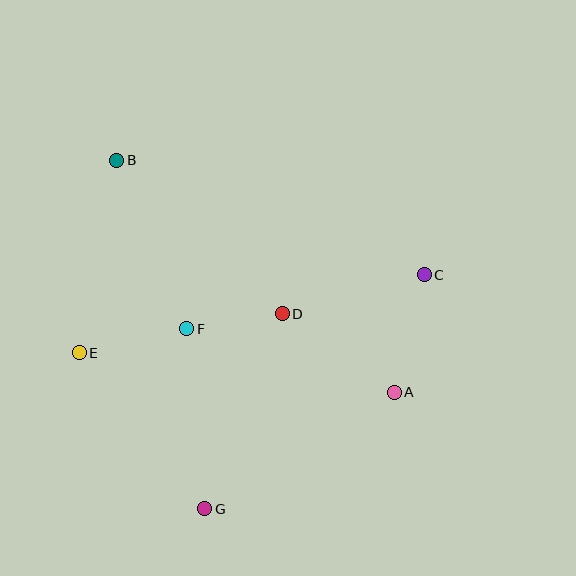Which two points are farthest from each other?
Points A and B are farthest from each other.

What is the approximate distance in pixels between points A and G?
The distance between A and G is approximately 222 pixels.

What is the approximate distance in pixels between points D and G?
The distance between D and G is approximately 210 pixels.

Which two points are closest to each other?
Points D and F are closest to each other.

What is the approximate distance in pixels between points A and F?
The distance between A and F is approximately 217 pixels.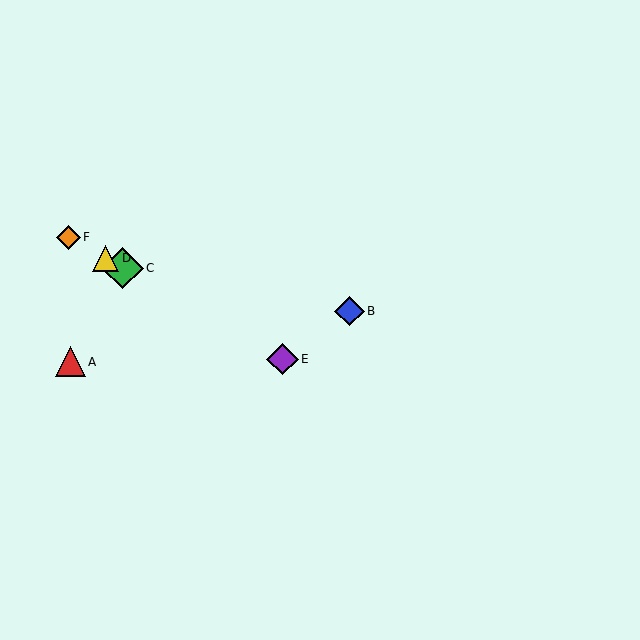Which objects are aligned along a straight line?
Objects C, D, E, F are aligned along a straight line.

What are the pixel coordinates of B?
Object B is at (350, 311).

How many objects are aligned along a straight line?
4 objects (C, D, E, F) are aligned along a straight line.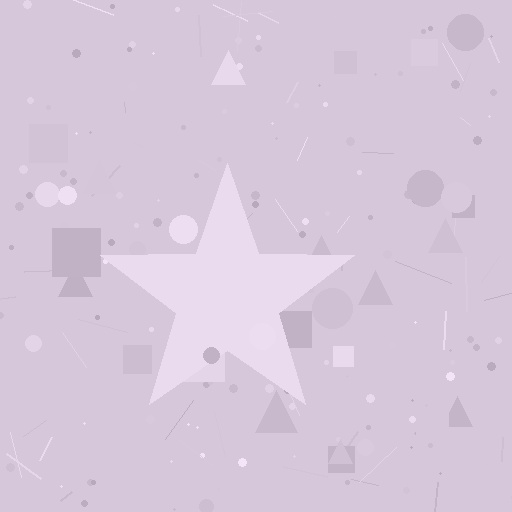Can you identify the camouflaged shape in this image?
The camouflaged shape is a star.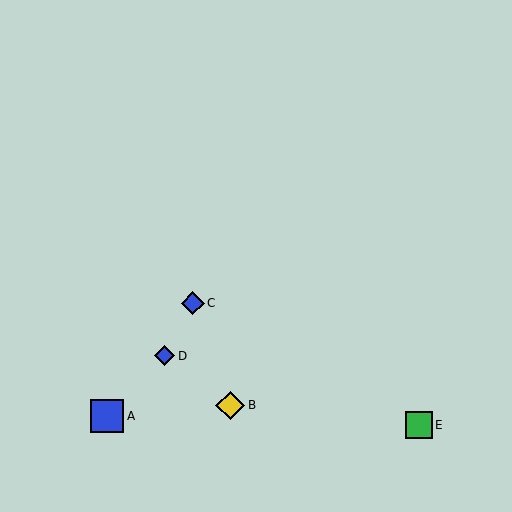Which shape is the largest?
The blue square (labeled A) is the largest.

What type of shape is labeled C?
Shape C is a blue diamond.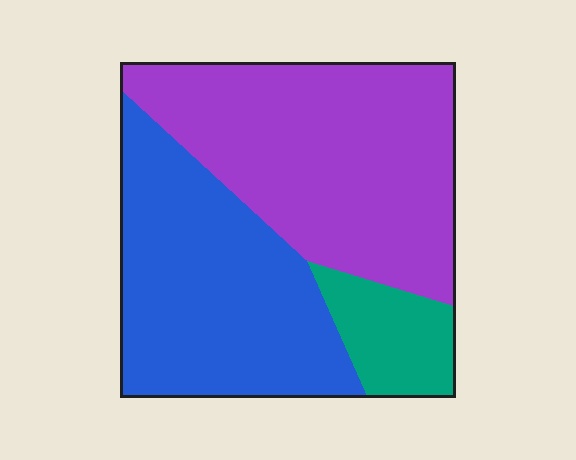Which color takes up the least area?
Teal, at roughly 10%.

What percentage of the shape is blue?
Blue covers roughly 40% of the shape.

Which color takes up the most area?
Purple, at roughly 50%.